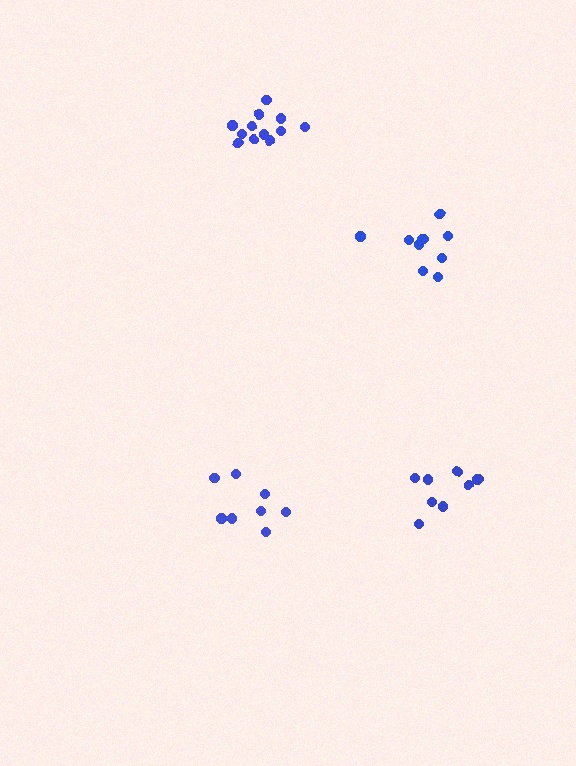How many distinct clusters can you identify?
There are 4 distinct clusters.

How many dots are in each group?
Group 1: 10 dots, Group 2: 12 dots, Group 3: 8 dots, Group 4: 9 dots (39 total).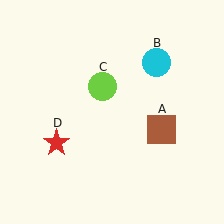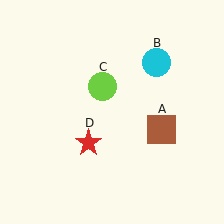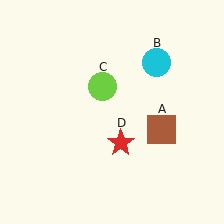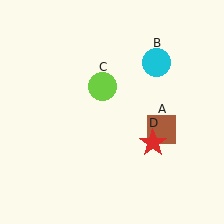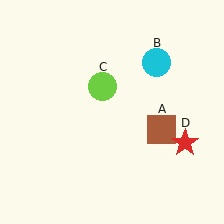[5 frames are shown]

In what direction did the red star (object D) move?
The red star (object D) moved right.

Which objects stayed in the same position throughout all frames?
Brown square (object A) and cyan circle (object B) and lime circle (object C) remained stationary.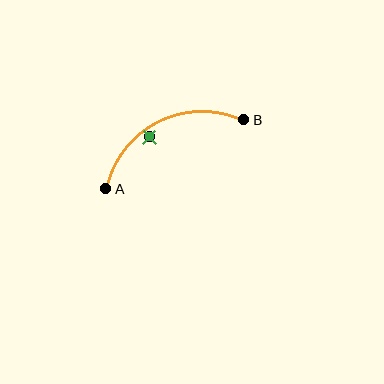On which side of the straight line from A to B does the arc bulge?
The arc bulges above the straight line connecting A and B.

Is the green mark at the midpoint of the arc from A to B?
No — the green mark does not lie on the arc at all. It sits slightly inside the curve.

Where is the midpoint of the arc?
The arc midpoint is the point on the curve farthest from the straight line joining A and B. It sits above that line.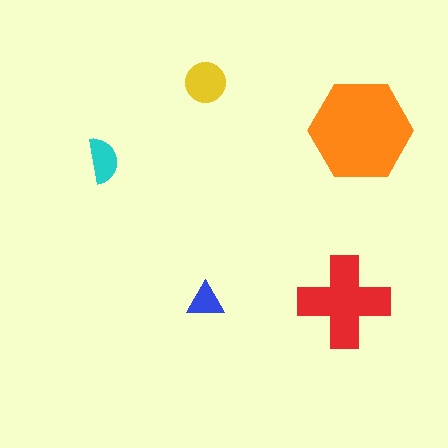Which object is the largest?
The orange hexagon.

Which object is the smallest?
The blue triangle.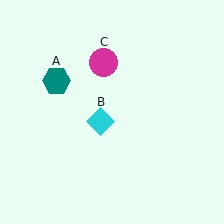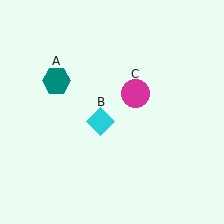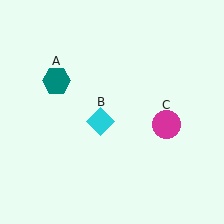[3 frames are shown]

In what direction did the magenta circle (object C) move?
The magenta circle (object C) moved down and to the right.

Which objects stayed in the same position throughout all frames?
Teal hexagon (object A) and cyan diamond (object B) remained stationary.